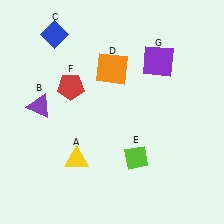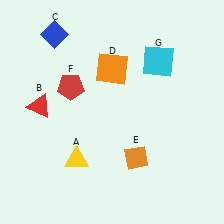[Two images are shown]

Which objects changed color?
B changed from purple to red. E changed from lime to orange. G changed from purple to cyan.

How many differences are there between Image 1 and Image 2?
There are 3 differences between the two images.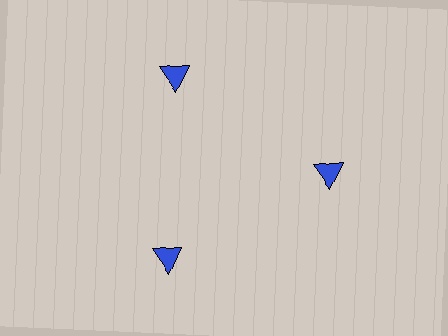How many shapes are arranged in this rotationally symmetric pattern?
There are 3 shapes, arranged in 3 groups of 1.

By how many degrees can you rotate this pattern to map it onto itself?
The pattern maps onto itself every 120 degrees of rotation.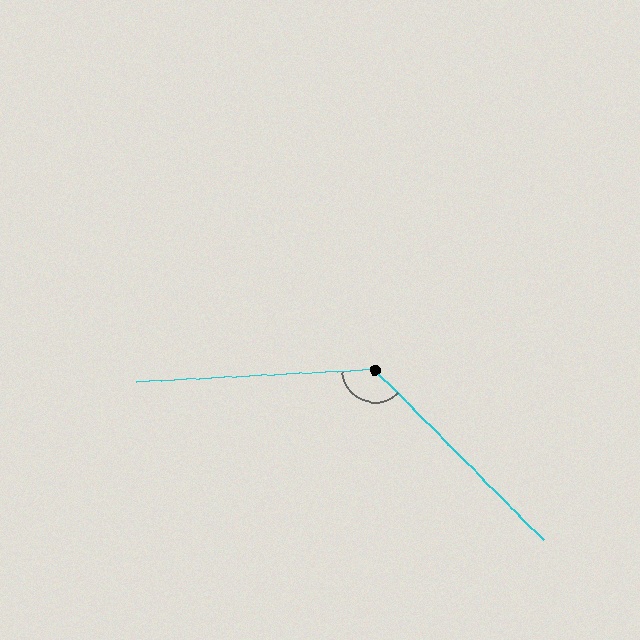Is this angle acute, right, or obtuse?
It is obtuse.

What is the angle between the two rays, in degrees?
Approximately 132 degrees.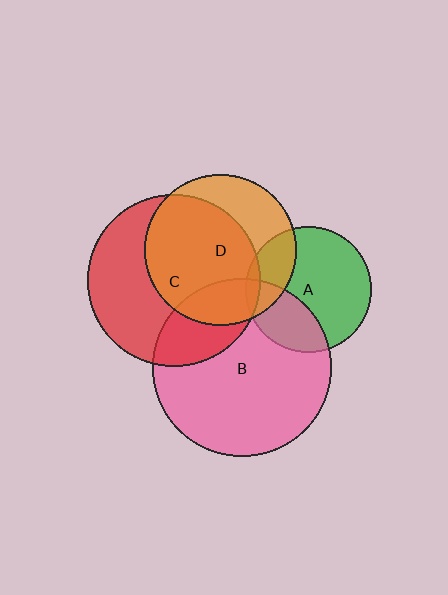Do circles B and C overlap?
Yes.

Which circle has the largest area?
Circle B (pink).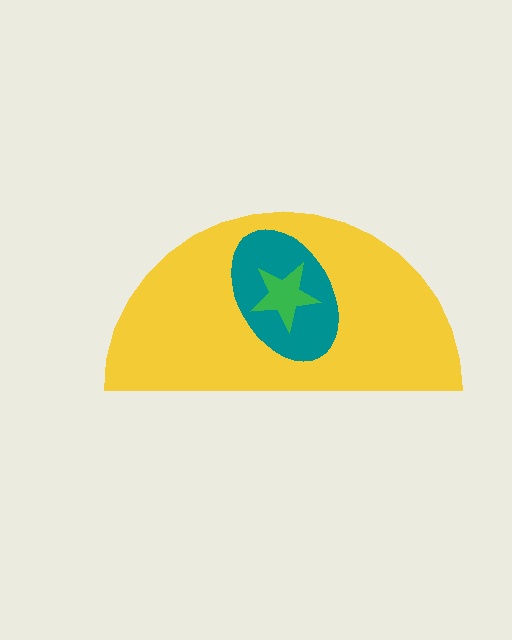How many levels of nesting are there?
3.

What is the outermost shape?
The yellow semicircle.